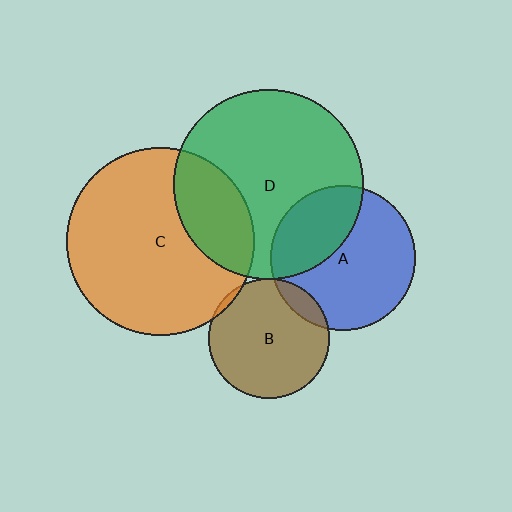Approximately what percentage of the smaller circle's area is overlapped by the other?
Approximately 5%.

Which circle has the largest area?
Circle D (green).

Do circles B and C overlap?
Yes.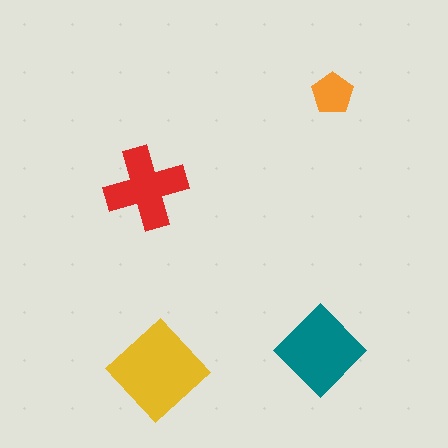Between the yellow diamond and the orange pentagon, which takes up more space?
The yellow diamond.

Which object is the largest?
The yellow diamond.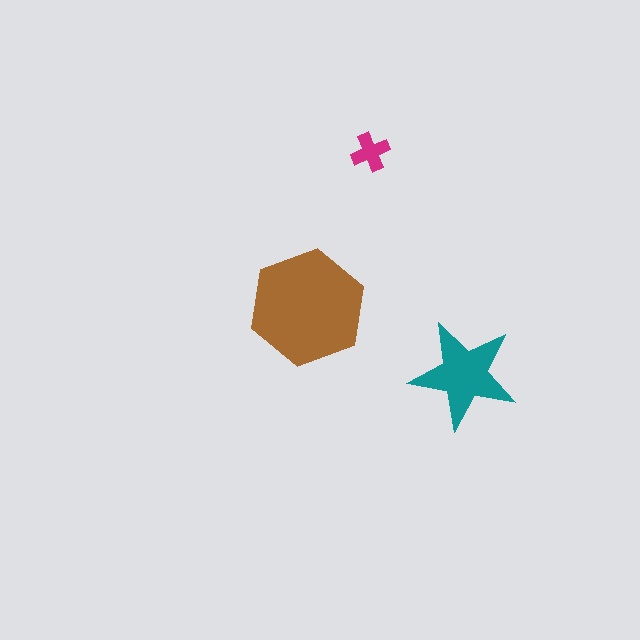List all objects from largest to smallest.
The brown hexagon, the teal star, the magenta cross.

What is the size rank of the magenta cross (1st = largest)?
3rd.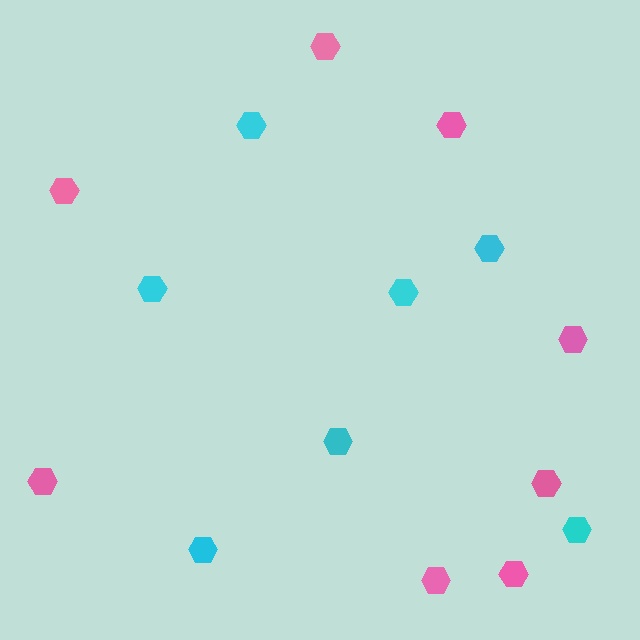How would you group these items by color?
There are 2 groups: one group of pink hexagons (8) and one group of cyan hexagons (7).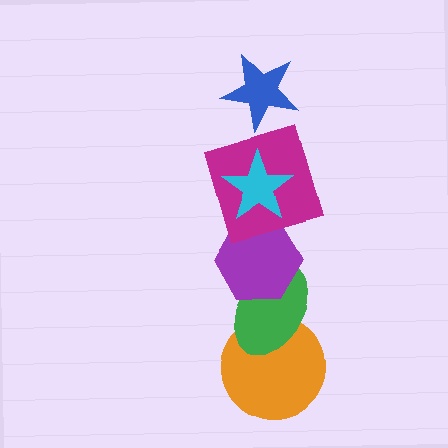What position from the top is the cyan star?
The cyan star is 2nd from the top.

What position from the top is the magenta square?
The magenta square is 3rd from the top.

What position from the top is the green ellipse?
The green ellipse is 5th from the top.